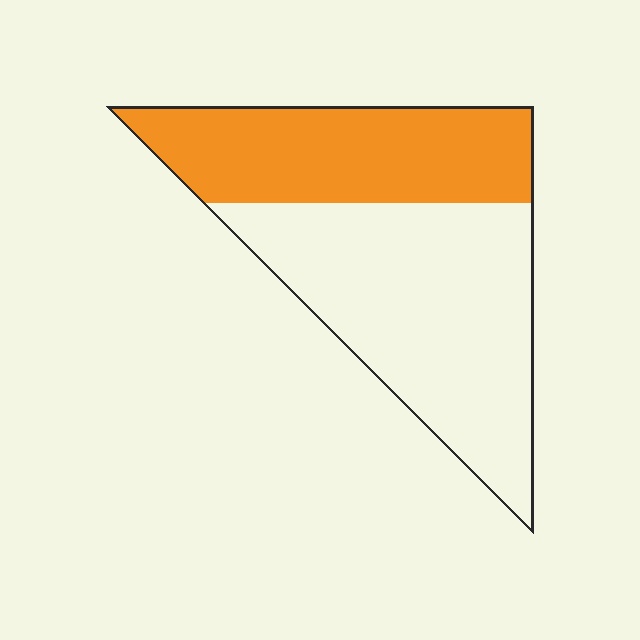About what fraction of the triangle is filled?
About two fifths (2/5).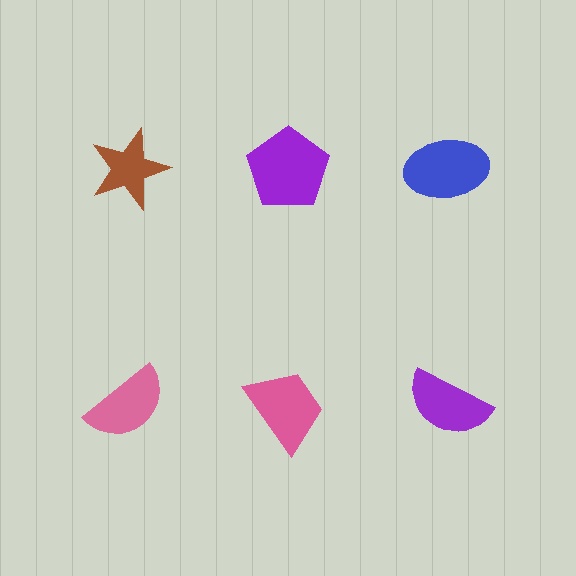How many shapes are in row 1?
3 shapes.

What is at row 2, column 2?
A pink trapezoid.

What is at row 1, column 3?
A blue ellipse.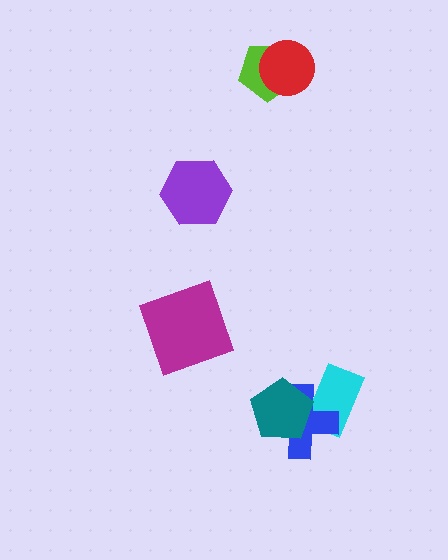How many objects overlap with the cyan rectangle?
2 objects overlap with the cyan rectangle.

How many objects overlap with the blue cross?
2 objects overlap with the blue cross.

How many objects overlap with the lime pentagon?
1 object overlaps with the lime pentagon.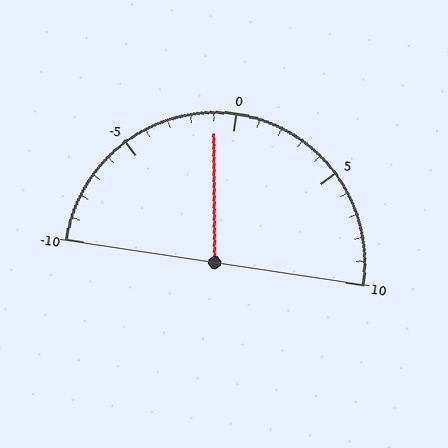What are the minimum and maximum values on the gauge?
The gauge ranges from -10 to 10.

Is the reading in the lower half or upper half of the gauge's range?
The reading is in the lower half of the range (-10 to 10).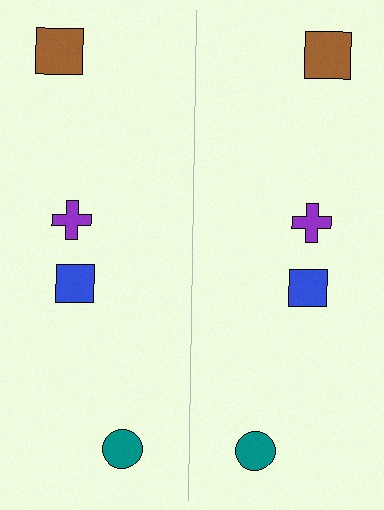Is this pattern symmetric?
Yes, this pattern has bilateral (reflection) symmetry.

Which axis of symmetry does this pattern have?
The pattern has a vertical axis of symmetry running through the center of the image.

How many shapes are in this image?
There are 8 shapes in this image.